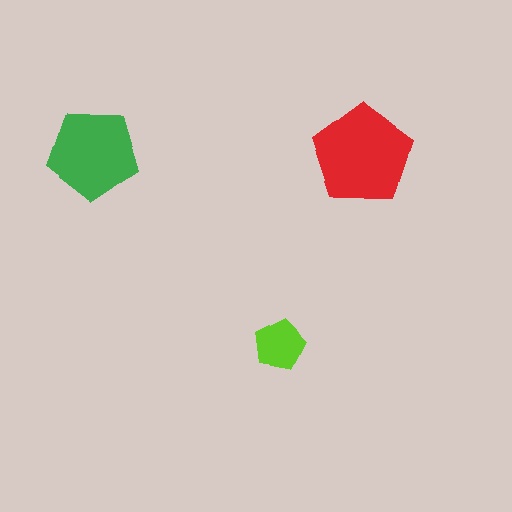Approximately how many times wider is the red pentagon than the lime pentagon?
About 2 times wider.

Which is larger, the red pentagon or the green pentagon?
The red one.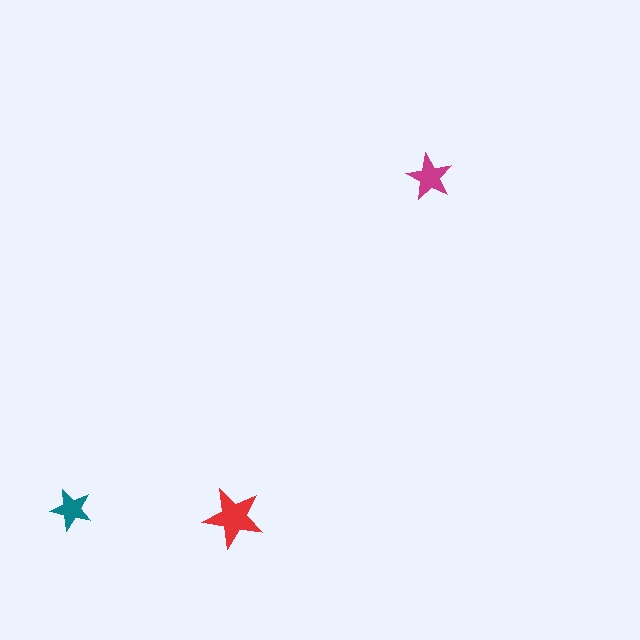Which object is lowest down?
The red star is bottommost.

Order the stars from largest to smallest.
the red one, the magenta one, the teal one.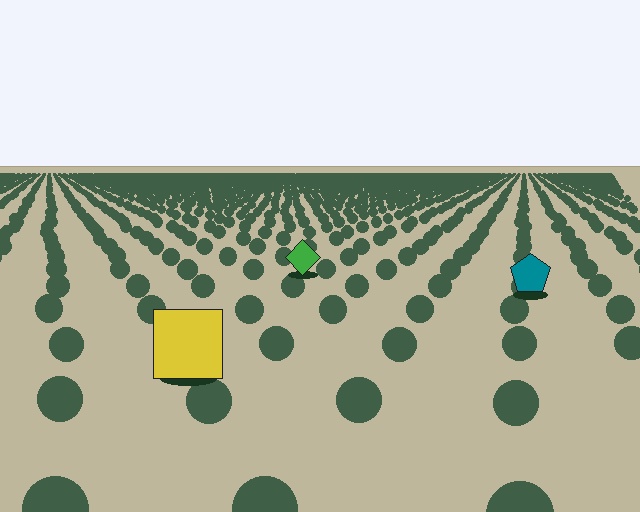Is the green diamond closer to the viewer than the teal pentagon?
No. The teal pentagon is closer — you can tell from the texture gradient: the ground texture is coarser near it.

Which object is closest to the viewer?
The yellow square is closest. The texture marks near it are larger and more spread out.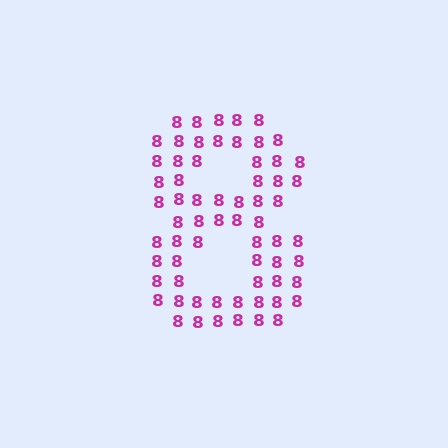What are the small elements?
The small elements are digit 8's.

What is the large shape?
The large shape is the digit 8.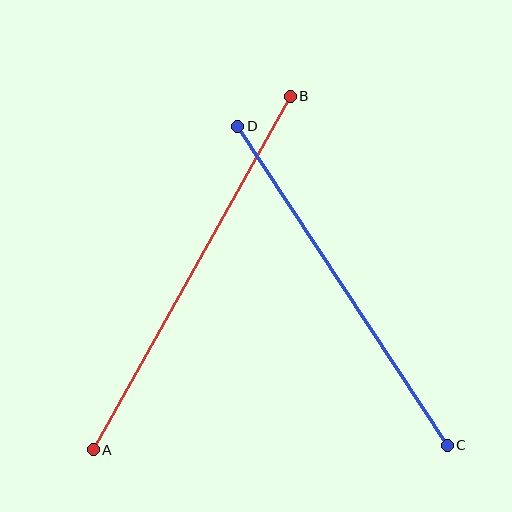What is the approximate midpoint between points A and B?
The midpoint is at approximately (192, 273) pixels.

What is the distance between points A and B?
The distance is approximately 405 pixels.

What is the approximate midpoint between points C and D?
The midpoint is at approximately (343, 286) pixels.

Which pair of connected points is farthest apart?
Points A and B are farthest apart.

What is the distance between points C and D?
The distance is approximately 382 pixels.